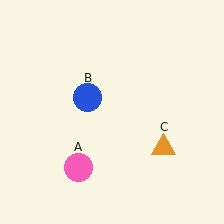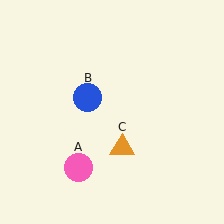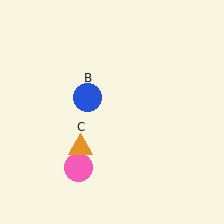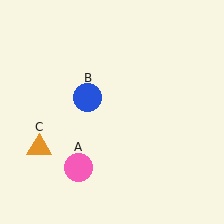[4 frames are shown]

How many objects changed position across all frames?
1 object changed position: orange triangle (object C).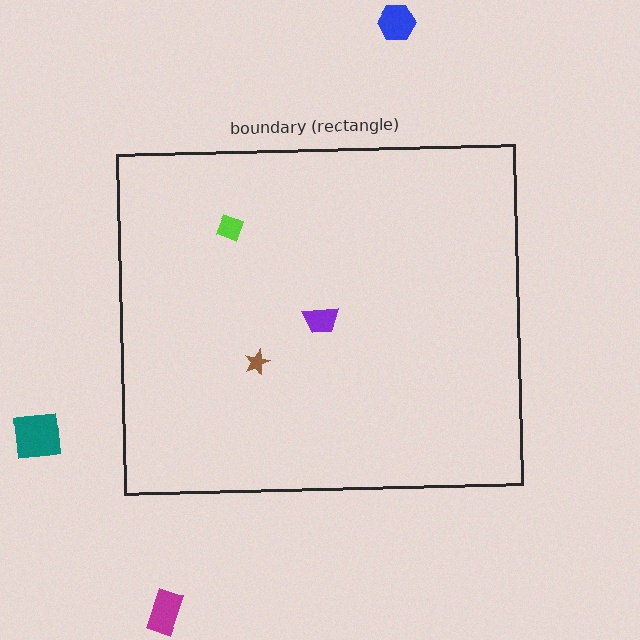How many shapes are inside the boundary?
3 inside, 3 outside.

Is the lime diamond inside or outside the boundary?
Inside.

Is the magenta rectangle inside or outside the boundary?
Outside.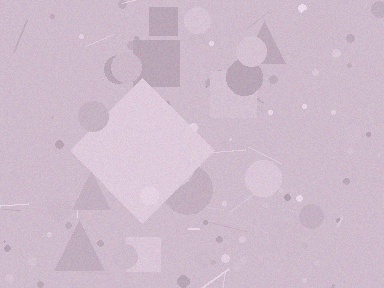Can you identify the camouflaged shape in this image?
The camouflaged shape is a diamond.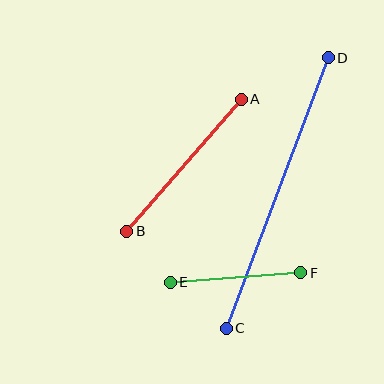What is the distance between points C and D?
The distance is approximately 289 pixels.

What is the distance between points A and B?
The distance is approximately 175 pixels.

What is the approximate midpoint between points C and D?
The midpoint is at approximately (277, 193) pixels.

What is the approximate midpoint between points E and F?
The midpoint is at approximately (235, 277) pixels.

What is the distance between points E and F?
The distance is approximately 130 pixels.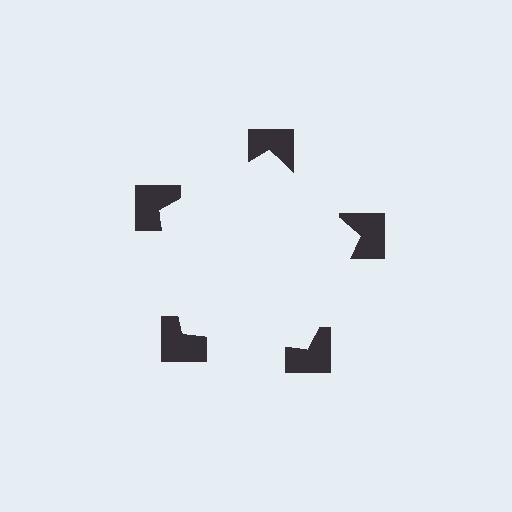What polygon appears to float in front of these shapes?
An illusory pentagon — its edges are inferred from the aligned wedge cuts in the notched squares, not physically drawn.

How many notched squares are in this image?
There are 5 — one at each vertex of the illusory pentagon.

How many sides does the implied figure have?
5 sides.